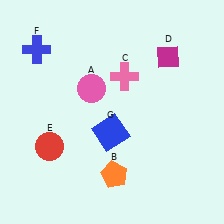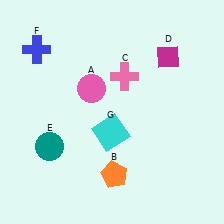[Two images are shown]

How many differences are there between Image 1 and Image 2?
There are 2 differences between the two images.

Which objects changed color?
E changed from red to teal. G changed from blue to cyan.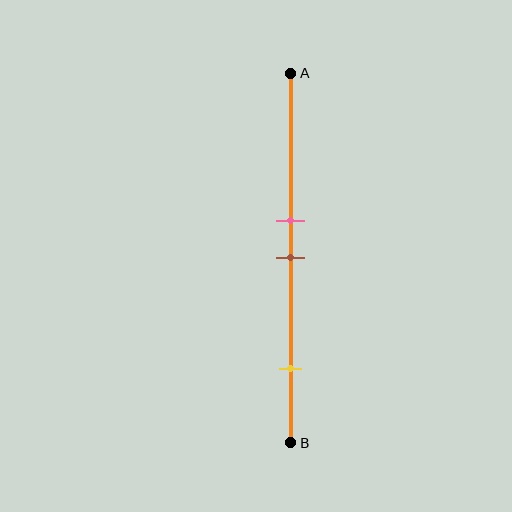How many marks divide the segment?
There are 3 marks dividing the segment.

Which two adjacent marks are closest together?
The pink and brown marks are the closest adjacent pair.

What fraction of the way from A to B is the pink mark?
The pink mark is approximately 40% (0.4) of the way from A to B.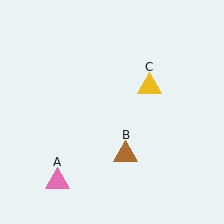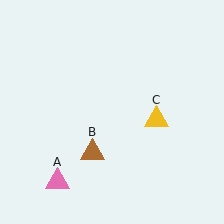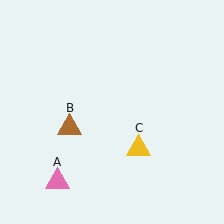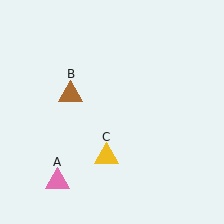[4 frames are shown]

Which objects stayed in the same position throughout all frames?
Pink triangle (object A) remained stationary.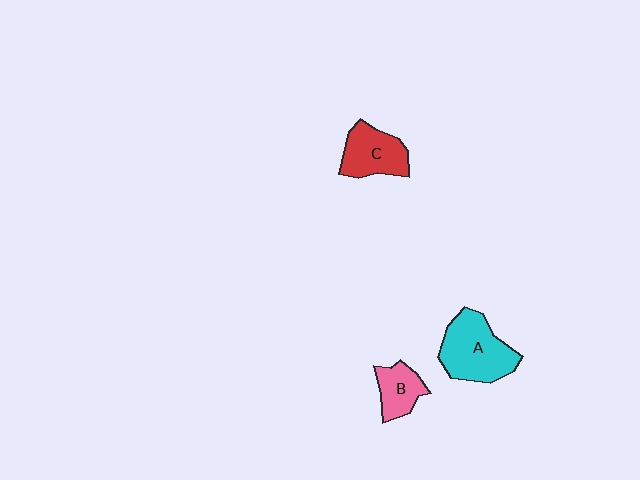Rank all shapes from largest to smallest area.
From largest to smallest: A (cyan), C (red), B (pink).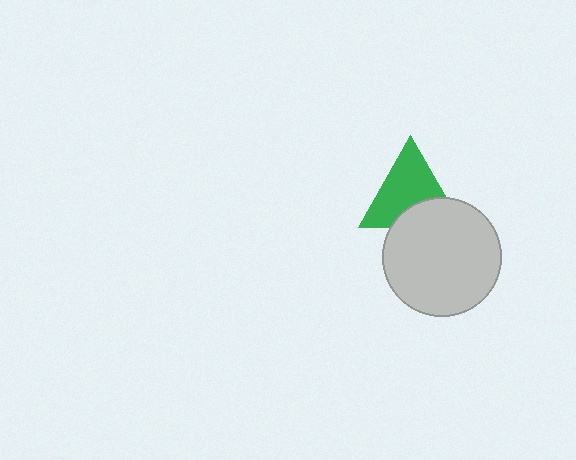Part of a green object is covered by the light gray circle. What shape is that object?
It is a triangle.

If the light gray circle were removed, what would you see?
You would see the complete green triangle.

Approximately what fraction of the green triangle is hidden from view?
Roughly 31% of the green triangle is hidden behind the light gray circle.